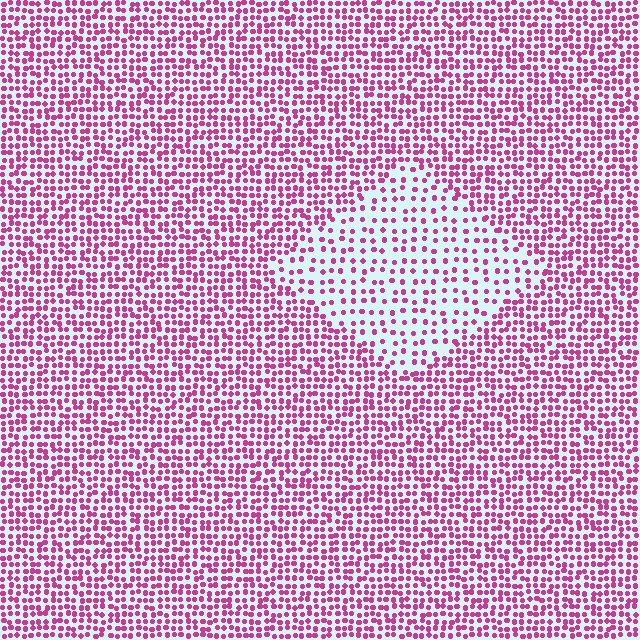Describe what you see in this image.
The image contains small magenta elements arranged at two different densities. A diamond-shaped region is visible where the elements are less densely packed than the surrounding area.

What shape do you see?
I see a diamond.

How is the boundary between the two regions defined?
The boundary is defined by a change in element density (approximately 2.1x ratio). All elements are the same color, size, and shape.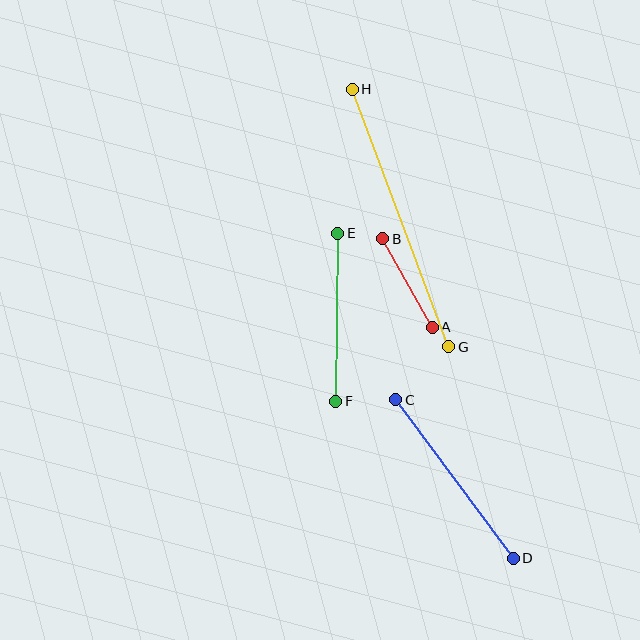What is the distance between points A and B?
The distance is approximately 102 pixels.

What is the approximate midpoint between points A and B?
The midpoint is at approximately (407, 283) pixels.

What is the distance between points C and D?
The distance is approximately 198 pixels.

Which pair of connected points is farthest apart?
Points G and H are farthest apart.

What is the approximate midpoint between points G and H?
The midpoint is at approximately (401, 218) pixels.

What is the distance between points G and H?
The distance is approximately 275 pixels.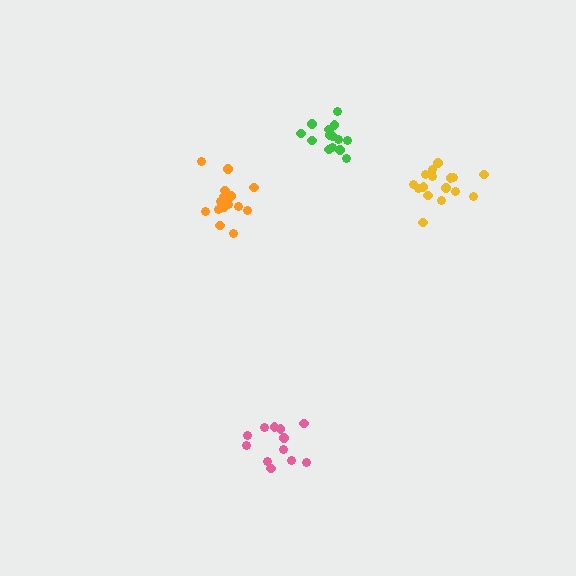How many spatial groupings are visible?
There are 4 spatial groupings.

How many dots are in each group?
Group 1: 12 dots, Group 2: 17 dots, Group 3: 14 dots, Group 4: 16 dots (59 total).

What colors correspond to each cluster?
The clusters are colored: pink, orange, green, yellow.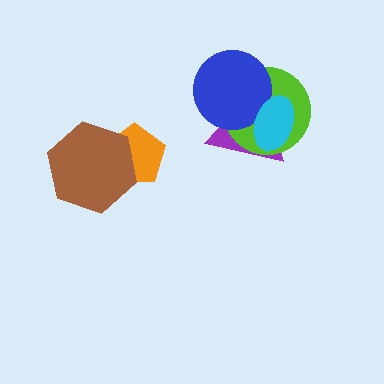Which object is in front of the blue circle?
The cyan ellipse is in front of the blue circle.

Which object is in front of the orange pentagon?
The brown hexagon is in front of the orange pentagon.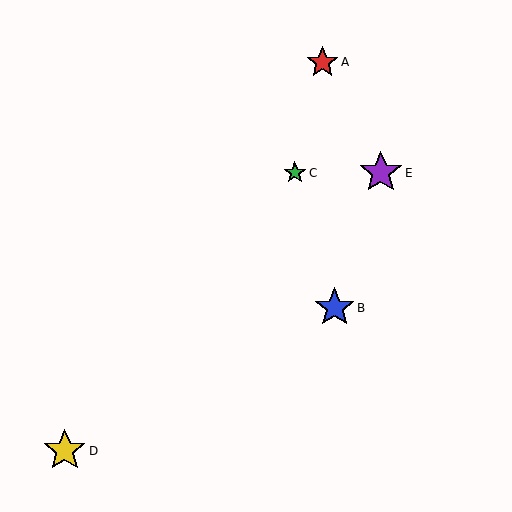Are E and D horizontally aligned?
No, E is at y≈173 and D is at y≈451.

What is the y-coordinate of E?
Object E is at y≈173.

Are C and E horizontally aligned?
Yes, both are at y≈173.